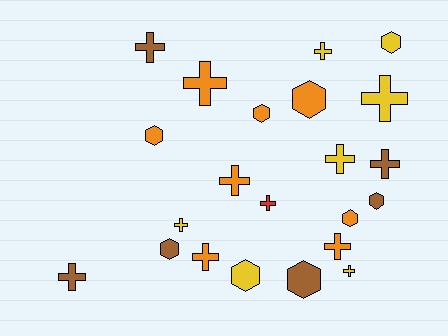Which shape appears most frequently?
Cross, with 13 objects.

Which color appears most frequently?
Orange, with 8 objects.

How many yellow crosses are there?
There are 5 yellow crosses.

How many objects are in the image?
There are 22 objects.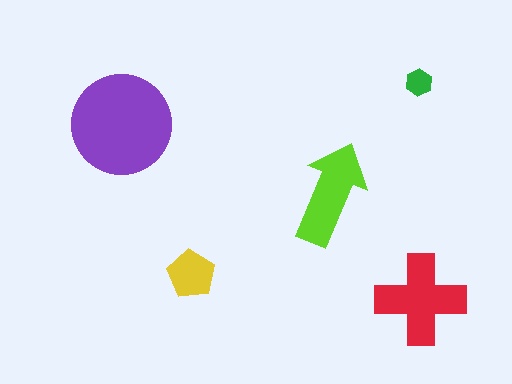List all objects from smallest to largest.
The green hexagon, the yellow pentagon, the lime arrow, the red cross, the purple circle.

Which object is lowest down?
The red cross is bottommost.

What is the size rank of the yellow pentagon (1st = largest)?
4th.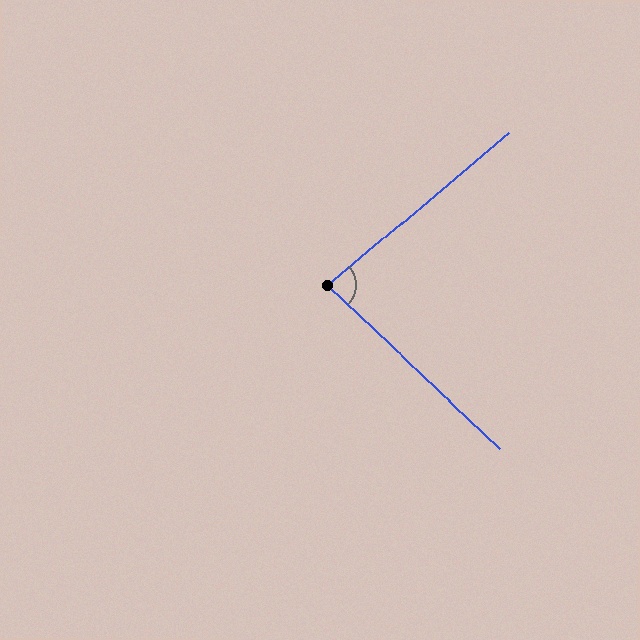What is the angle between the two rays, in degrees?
Approximately 84 degrees.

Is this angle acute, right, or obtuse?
It is acute.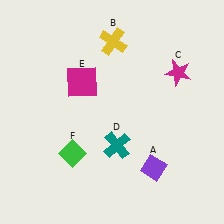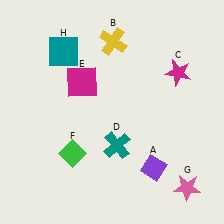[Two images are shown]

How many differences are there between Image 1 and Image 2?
There are 2 differences between the two images.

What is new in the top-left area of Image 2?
A teal square (H) was added in the top-left area of Image 2.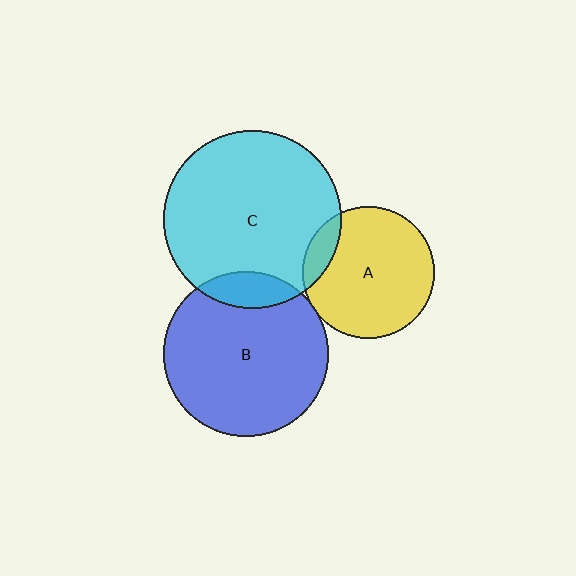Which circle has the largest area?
Circle C (cyan).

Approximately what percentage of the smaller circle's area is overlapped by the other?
Approximately 10%.